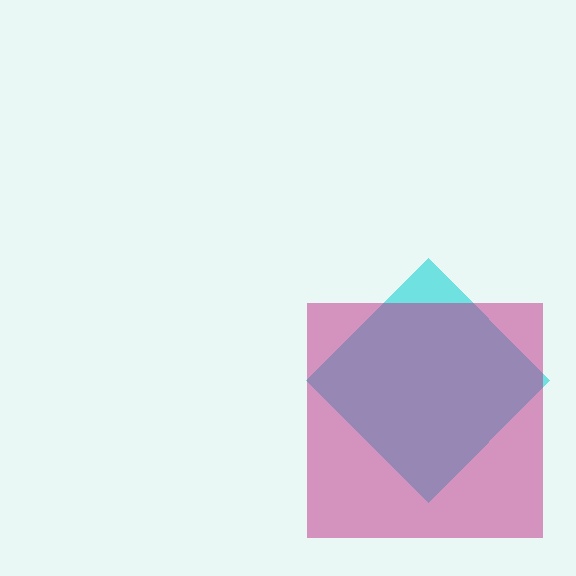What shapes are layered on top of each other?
The layered shapes are: a cyan diamond, a magenta square.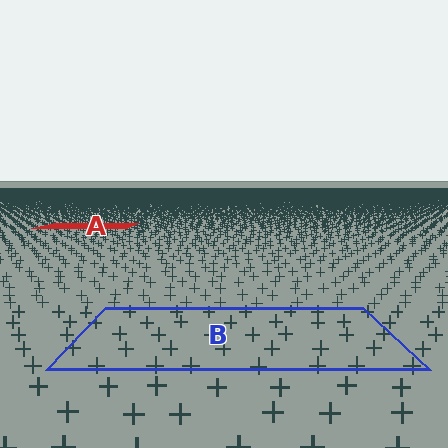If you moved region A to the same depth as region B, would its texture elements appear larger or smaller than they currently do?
They would appear larger. At a closer depth, the same texture elements are projected at a bigger on-screen size.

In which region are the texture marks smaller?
The texture marks are smaller in region A, because it is farther away.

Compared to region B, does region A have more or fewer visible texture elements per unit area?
Region A has more texture elements per unit area — they are packed more densely because it is farther away.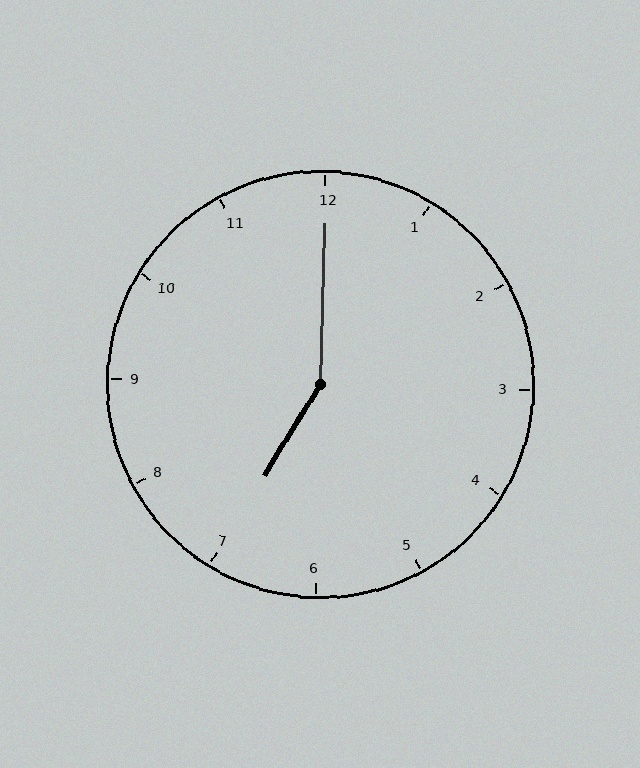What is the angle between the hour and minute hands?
Approximately 150 degrees.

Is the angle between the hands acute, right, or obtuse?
It is obtuse.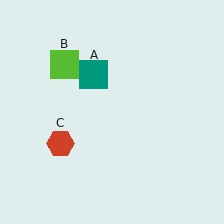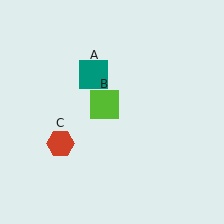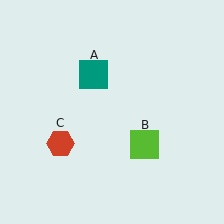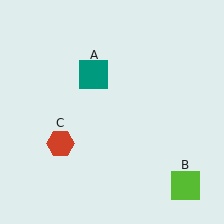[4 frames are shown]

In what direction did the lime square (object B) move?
The lime square (object B) moved down and to the right.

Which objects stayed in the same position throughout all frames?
Teal square (object A) and red hexagon (object C) remained stationary.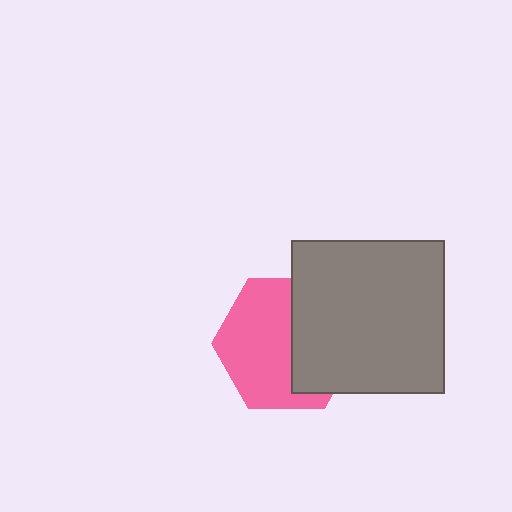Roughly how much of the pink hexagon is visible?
About half of it is visible (roughly 58%).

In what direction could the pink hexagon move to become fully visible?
The pink hexagon could move left. That would shift it out from behind the gray square entirely.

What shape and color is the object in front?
The object in front is a gray square.